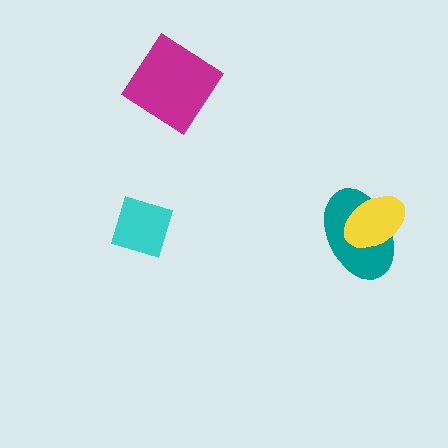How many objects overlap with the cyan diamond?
0 objects overlap with the cyan diamond.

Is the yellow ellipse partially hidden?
No, no other shape covers it.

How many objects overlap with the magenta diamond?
0 objects overlap with the magenta diamond.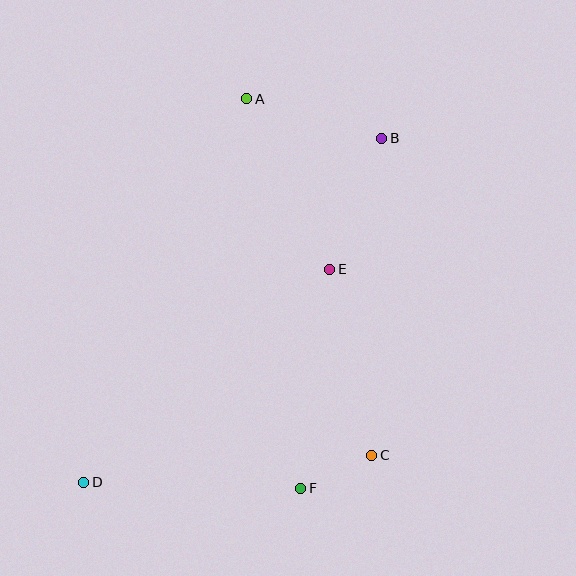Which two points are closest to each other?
Points C and F are closest to each other.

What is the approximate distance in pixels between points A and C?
The distance between A and C is approximately 378 pixels.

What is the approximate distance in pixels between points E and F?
The distance between E and F is approximately 221 pixels.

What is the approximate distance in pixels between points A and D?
The distance between A and D is approximately 417 pixels.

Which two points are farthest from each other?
Points B and D are farthest from each other.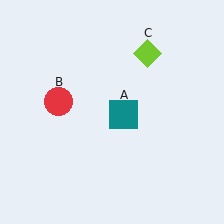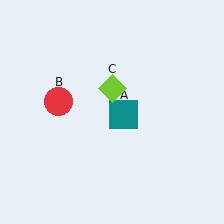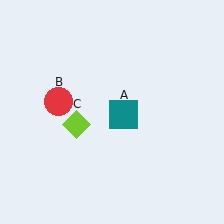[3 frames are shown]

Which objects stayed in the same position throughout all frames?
Teal square (object A) and red circle (object B) remained stationary.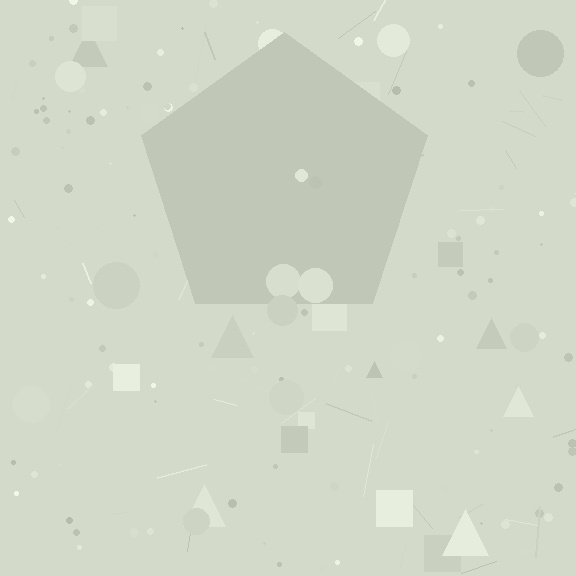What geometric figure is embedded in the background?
A pentagon is embedded in the background.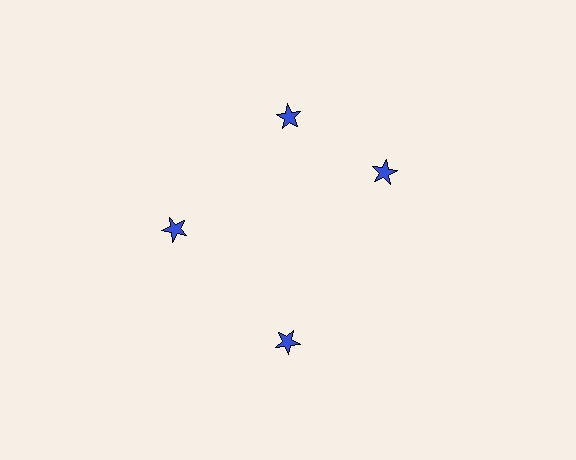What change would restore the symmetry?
The symmetry would be restored by rotating it back into even spacing with its neighbors so that all 4 stars sit at equal angles and equal distance from the center.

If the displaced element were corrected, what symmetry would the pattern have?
It would have 4-fold rotational symmetry — the pattern would map onto itself every 90 degrees.